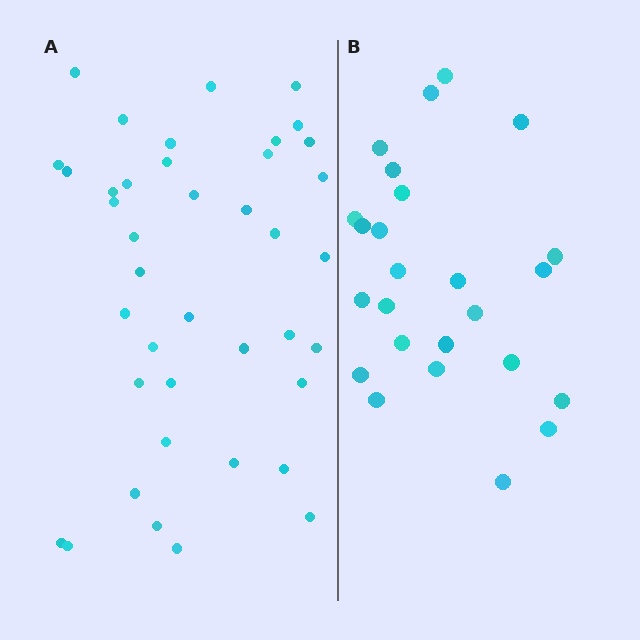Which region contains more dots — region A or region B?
Region A (the left region) has more dots.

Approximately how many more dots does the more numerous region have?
Region A has approximately 15 more dots than region B.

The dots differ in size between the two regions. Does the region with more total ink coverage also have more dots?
No. Region B has more total ink coverage because its dots are larger, but region A actually contains more individual dots. Total area can be misleading — the number of items is what matters here.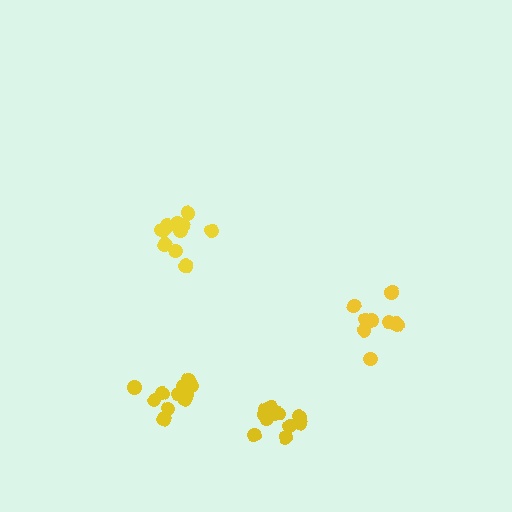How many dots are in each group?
Group 1: 10 dots, Group 2: 12 dots, Group 3: 11 dots, Group 4: 11 dots (44 total).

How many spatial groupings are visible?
There are 4 spatial groupings.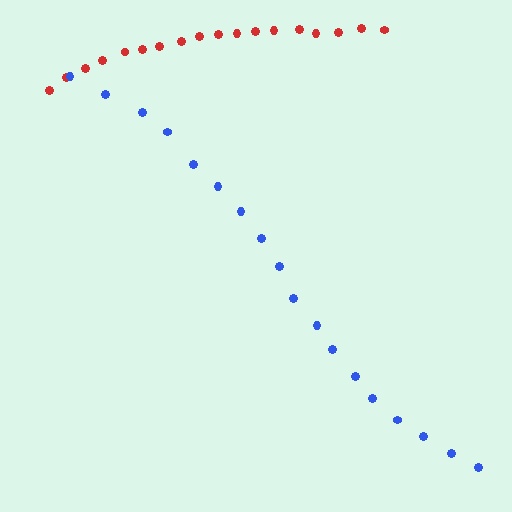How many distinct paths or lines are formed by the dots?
There are 2 distinct paths.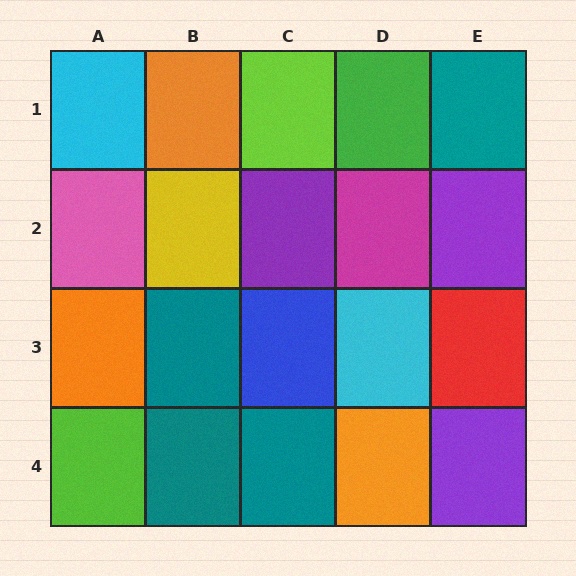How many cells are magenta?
1 cell is magenta.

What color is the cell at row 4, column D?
Orange.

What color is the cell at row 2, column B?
Yellow.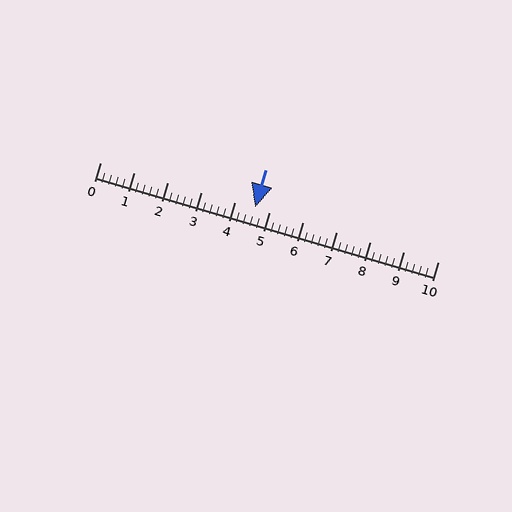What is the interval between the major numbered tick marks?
The major tick marks are spaced 1 units apart.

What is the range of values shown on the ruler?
The ruler shows values from 0 to 10.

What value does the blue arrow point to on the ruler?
The blue arrow points to approximately 4.6.